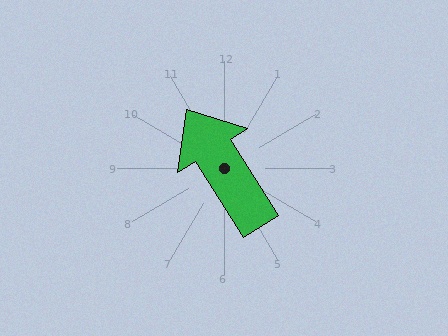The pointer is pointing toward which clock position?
Roughly 11 o'clock.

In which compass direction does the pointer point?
Northwest.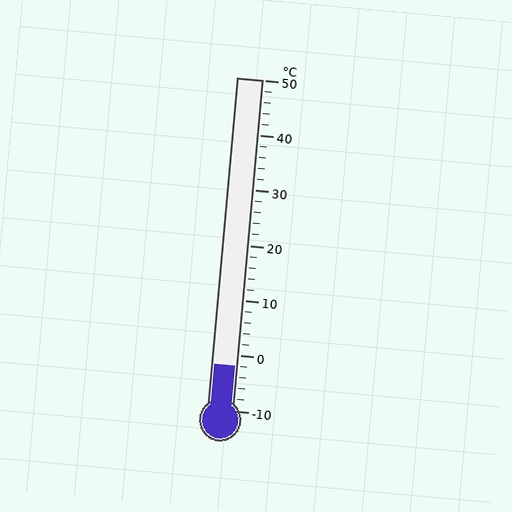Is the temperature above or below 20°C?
The temperature is below 20°C.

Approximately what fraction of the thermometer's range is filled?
The thermometer is filled to approximately 15% of its range.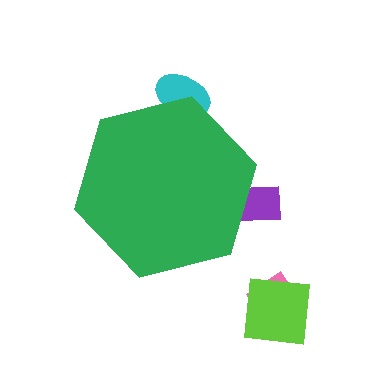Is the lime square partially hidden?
No, the lime square is fully visible.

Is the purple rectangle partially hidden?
Yes, the purple rectangle is partially hidden behind the green hexagon.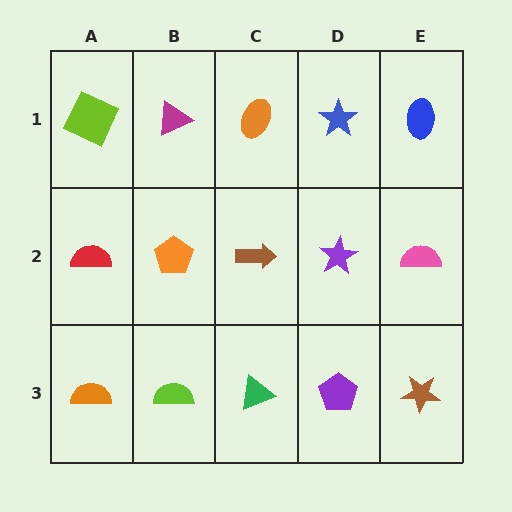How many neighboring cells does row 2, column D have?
4.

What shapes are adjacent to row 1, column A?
A red semicircle (row 2, column A), a magenta triangle (row 1, column B).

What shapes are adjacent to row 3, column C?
A brown arrow (row 2, column C), a lime semicircle (row 3, column B), a purple pentagon (row 3, column D).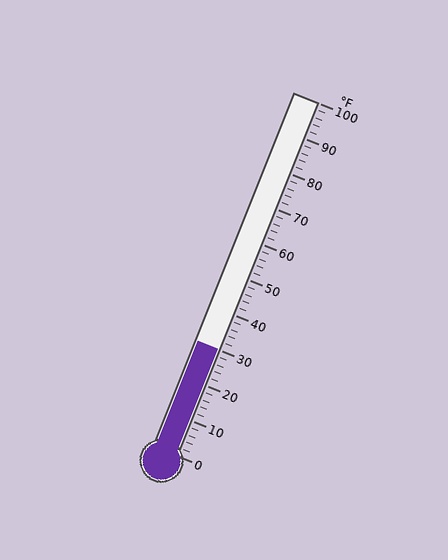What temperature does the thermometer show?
The thermometer shows approximately 30°F.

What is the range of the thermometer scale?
The thermometer scale ranges from 0°F to 100°F.